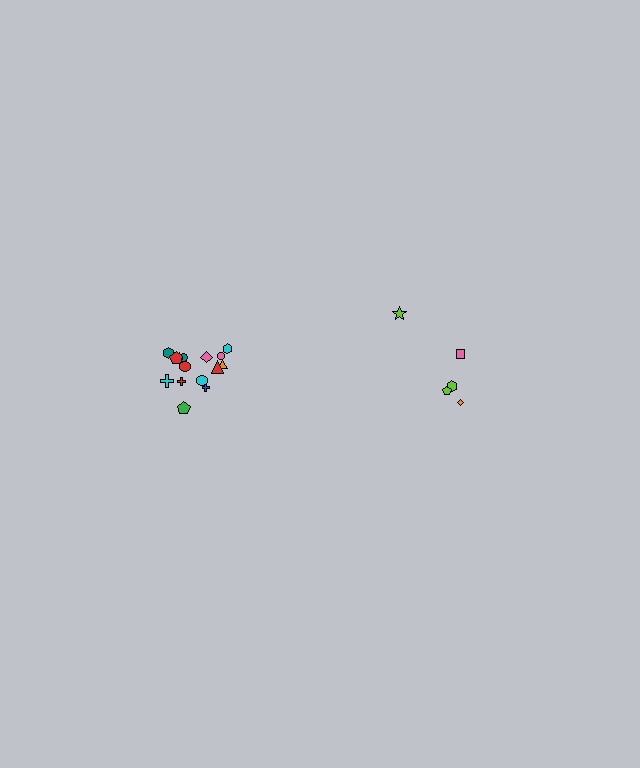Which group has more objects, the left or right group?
The left group.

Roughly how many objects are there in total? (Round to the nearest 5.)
Roughly 20 objects in total.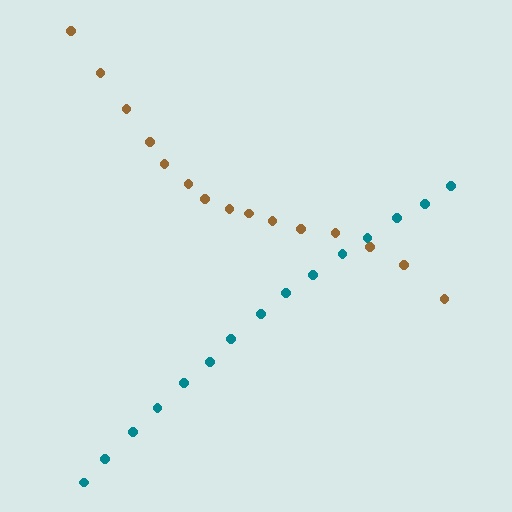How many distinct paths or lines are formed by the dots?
There are 2 distinct paths.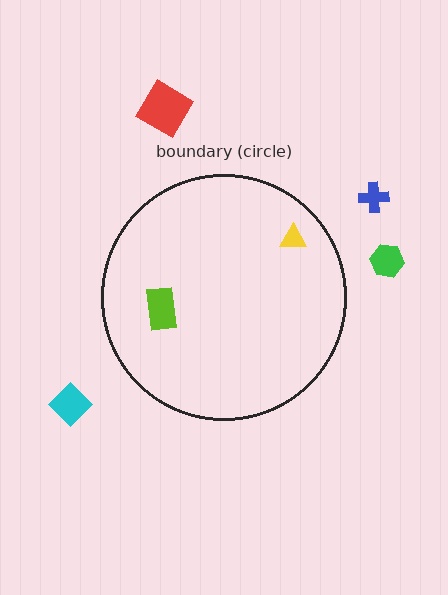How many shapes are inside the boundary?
2 inside, 4 outside.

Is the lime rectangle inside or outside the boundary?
Inside.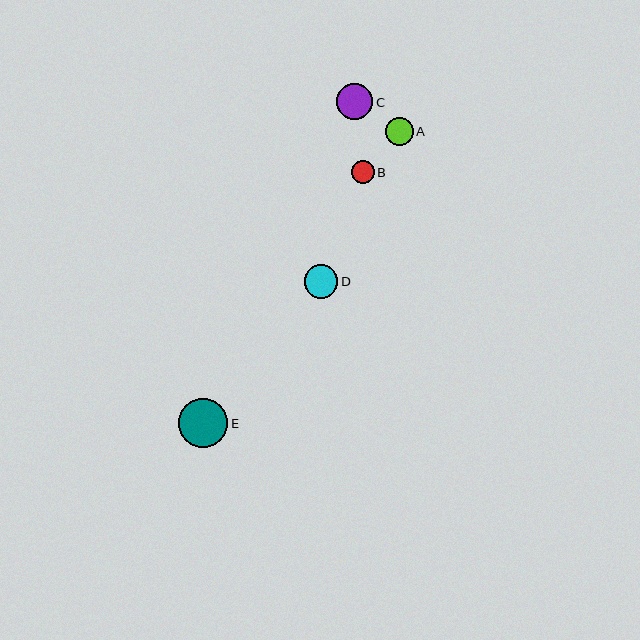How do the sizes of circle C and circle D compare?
Circle C and circle D are approximately the same size.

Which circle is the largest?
Circle E is the largest with a size of approximately 49 pixels.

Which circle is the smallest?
Circle B is the smallest with a size of approximately 23 pixels.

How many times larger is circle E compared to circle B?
Circle E is approximately 2.1 times the size of circle B.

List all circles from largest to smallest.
From largest to smallest: E, C, D, A, B.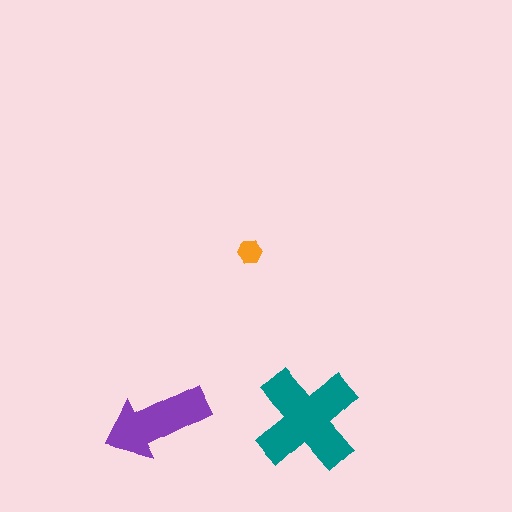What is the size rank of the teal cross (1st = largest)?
1st.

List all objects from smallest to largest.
The orange hexagon, the purple arrow, the teal cross.